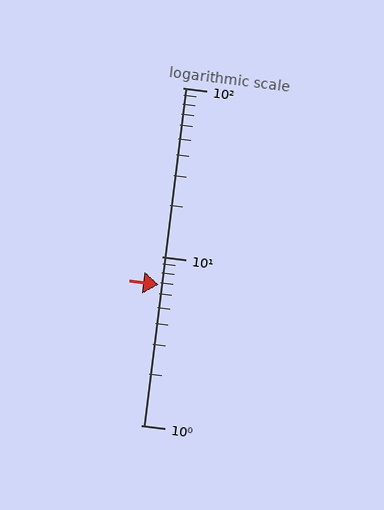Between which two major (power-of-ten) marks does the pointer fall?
The pointer is between 1 and 10.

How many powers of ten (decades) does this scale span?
The scale spans 2 decades, from 1 to 100.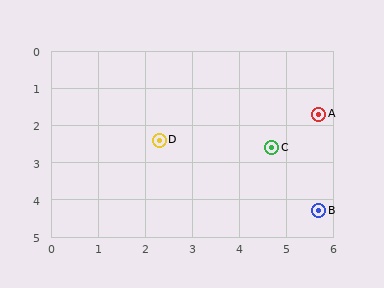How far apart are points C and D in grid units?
Points C and D are about 2.4 grid units apart.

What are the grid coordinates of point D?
Point D is at approximately (2.3, 2.4).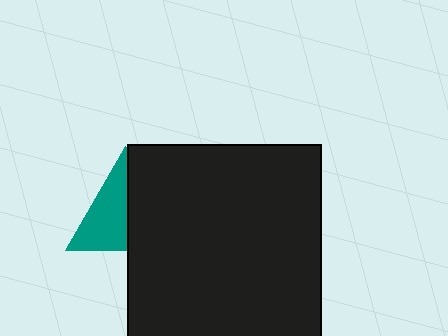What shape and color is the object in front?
The object in front is a black rectangle.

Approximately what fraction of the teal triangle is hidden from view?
Roughly 46% of the teal triangle is hidden behind the black rectangle.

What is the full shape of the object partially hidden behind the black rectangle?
The partially hidden object is a teal triangle.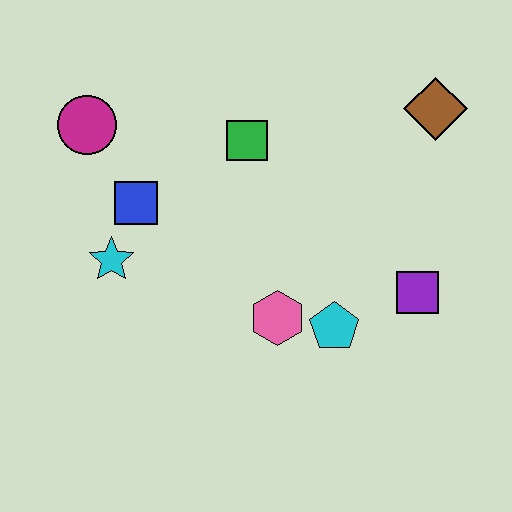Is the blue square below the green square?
Yes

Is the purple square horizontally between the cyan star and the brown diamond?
Yes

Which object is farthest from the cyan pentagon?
The magenta circle is farthest from the cyan pentagon.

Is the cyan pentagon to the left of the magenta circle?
No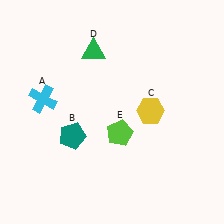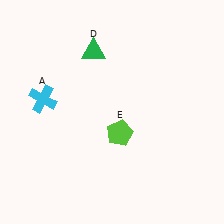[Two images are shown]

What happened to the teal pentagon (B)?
The teal pentagon (B) was removed in Image 2. It was in the bottom-left area of Image 1.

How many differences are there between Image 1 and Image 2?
There are 2 differences between the two images.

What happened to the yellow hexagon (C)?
The yellow hexagon (C) was removed in Image 2. It was in the top-right area of Image 1.